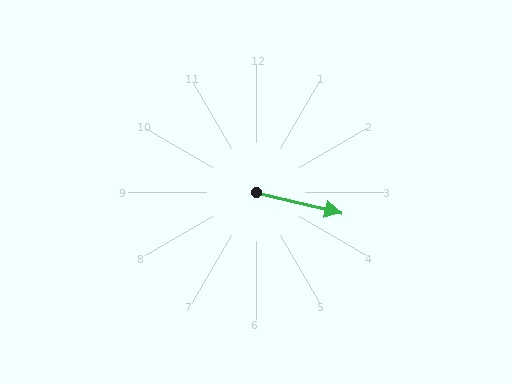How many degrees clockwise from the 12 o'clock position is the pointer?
Approximately 104 degrees.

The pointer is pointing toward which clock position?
Roughly 3 o'clock.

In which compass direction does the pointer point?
East.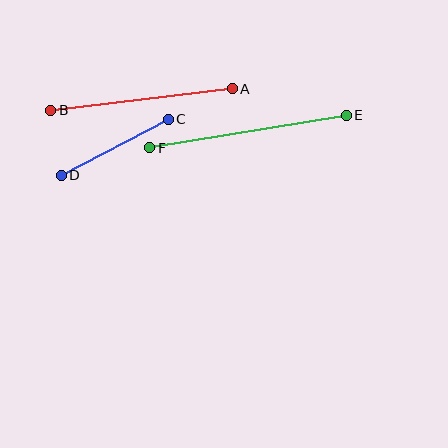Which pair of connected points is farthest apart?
Points E and F are farthest apart.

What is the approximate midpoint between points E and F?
The midpoint is at approximately (248, 131) pixels.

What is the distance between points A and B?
The distance is approximately 183 pixels.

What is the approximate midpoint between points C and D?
The midpoint is at approximately (115, 147) pixels.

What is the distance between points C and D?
The distance is approximately 121 pixels.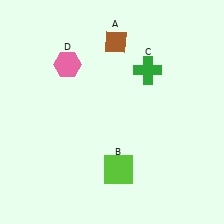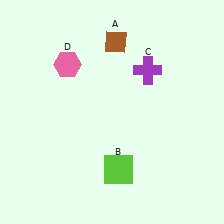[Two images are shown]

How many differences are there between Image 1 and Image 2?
There is 1 difference between the two images.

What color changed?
The cross (C) changed from green in Image 1 to purple in Image 2.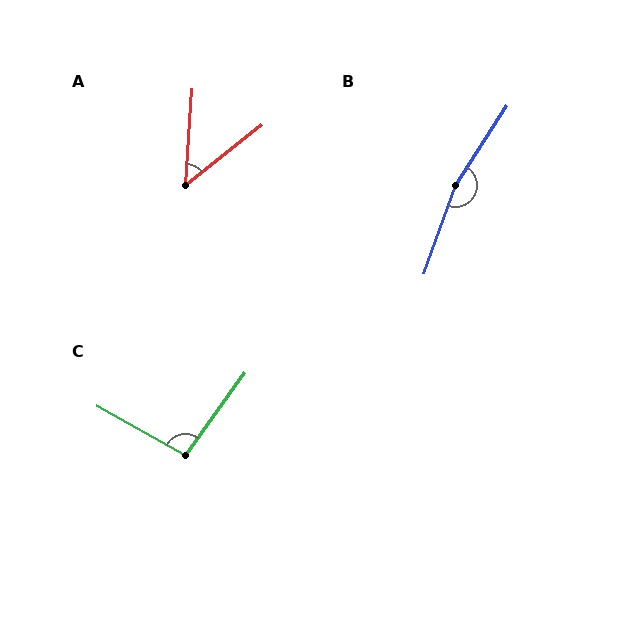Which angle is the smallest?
A, at approximately 48 degrees.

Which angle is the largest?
B, at approximately 167 degrees.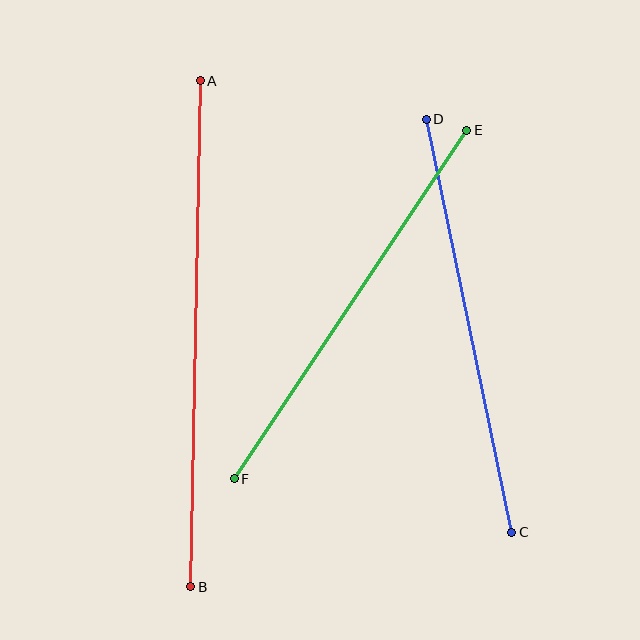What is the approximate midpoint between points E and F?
The midpoint is at approximately (351, 304) pixels.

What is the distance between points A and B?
The distance is approximately 506 pixels.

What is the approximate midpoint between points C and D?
The midpoint is at approximately (469, 326) pixels.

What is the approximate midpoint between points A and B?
The midpoint is at approximately (195, 334) pixels.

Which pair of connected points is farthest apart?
Points A and B are farthest apart.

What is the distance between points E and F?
The distance is approximately 419 pixels.